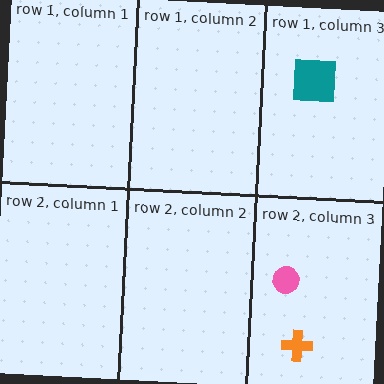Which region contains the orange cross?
The row 2, column 3 region.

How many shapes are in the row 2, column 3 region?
2.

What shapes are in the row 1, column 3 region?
The teal square.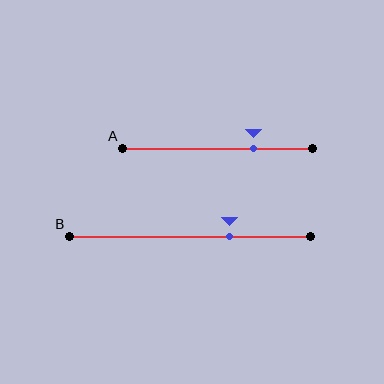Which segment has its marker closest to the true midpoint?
Segment B has its marker closest to the true midpoint.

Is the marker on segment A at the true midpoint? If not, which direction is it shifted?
No, the marker on segment A is shifted to the right by about 19% of the segment length.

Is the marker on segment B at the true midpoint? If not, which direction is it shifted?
No, the marker on segment B is shifted to the right by about 17% of the segment length.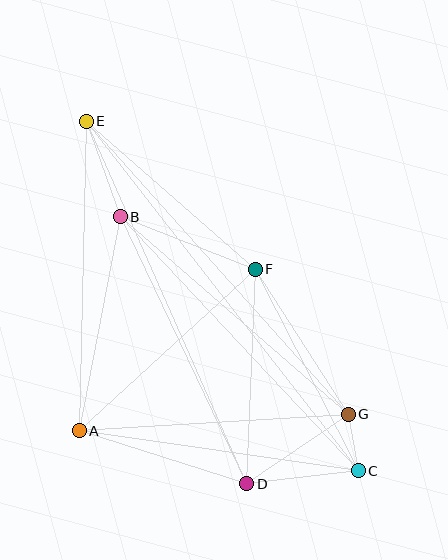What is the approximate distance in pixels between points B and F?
The distance between B and F is approximately 145 pixels.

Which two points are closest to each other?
Points C and G are closest to each other.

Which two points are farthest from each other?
Points C and E are farthest from each other.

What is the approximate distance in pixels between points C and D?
The distance between C and D is approximately 112 pixels.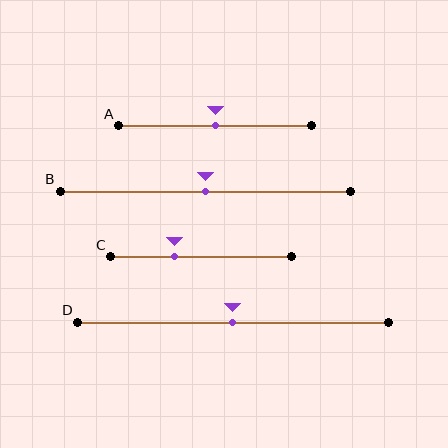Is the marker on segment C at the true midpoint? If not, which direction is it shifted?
No, the marker on segment C is shifted to the left by about 15% of the segment length.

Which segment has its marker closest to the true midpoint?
Segment A has its marker closest to the true midpoint.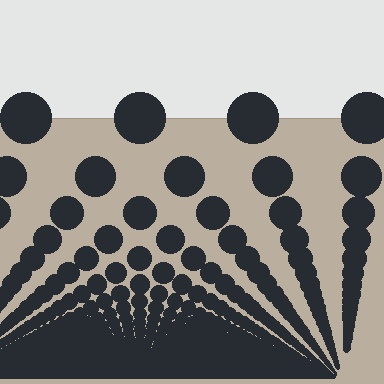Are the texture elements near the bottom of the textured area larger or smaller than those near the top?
Smaller. The gradient is inverted — elements near the bottom are smaller and denser.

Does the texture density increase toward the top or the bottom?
Density increases toward the bottom.